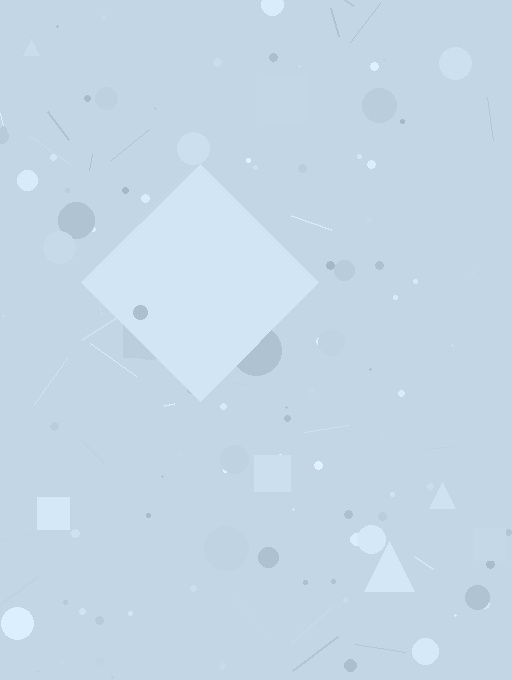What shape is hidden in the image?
A diamond is hidden in the image.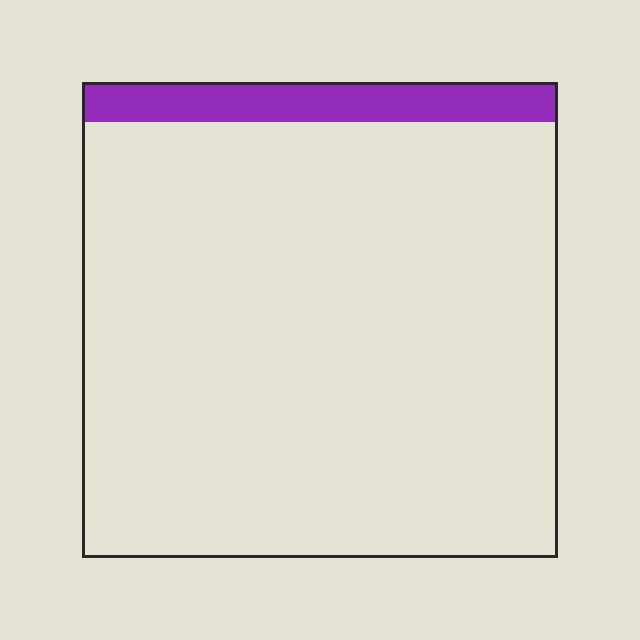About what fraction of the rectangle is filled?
About one tenth (1/10).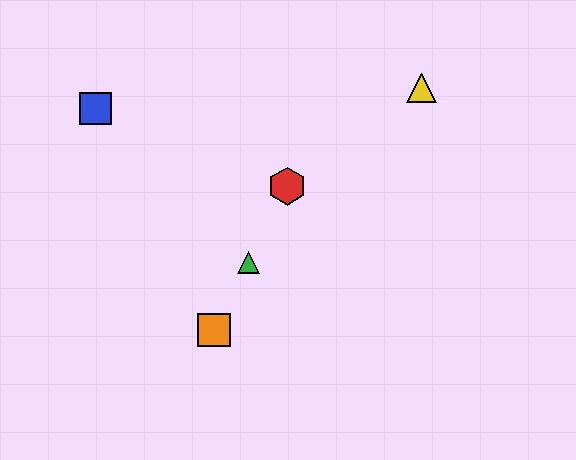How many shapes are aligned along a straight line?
4 shapes (the red hexagon, the green triangle, the purple hexagon, the orange square) are aligned along a straight line.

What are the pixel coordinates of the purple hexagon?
The purple hexagon is at (214, 329).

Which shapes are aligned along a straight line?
The red hexagon, the green triangle, the purple hexagon, the orange square are aligned along a straight line.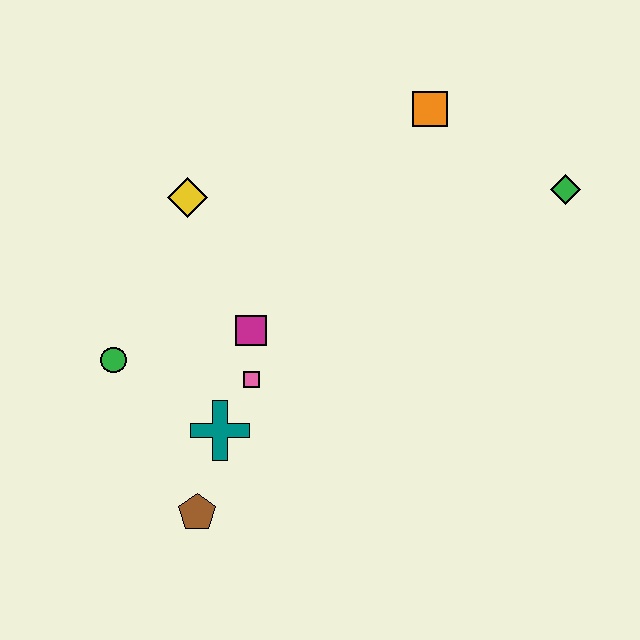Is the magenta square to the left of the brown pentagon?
No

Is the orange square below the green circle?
No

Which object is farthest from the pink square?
The green diamond is farthest from the pink square.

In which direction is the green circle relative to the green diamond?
The green circle is to the left of the green diamond.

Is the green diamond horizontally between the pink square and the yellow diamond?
No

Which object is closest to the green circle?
The teal cross is closest to the green circle.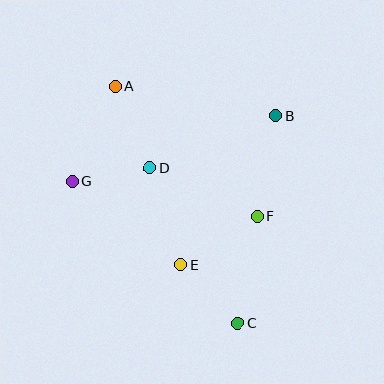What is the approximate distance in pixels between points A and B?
The distance between A and B is approximately 164 pixels.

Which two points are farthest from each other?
Points A and C are farthest from each other.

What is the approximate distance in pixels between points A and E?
The distance between A and E is approximately 190 pixels.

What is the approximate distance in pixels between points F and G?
The distance between F and G is approximately 189 pixels.